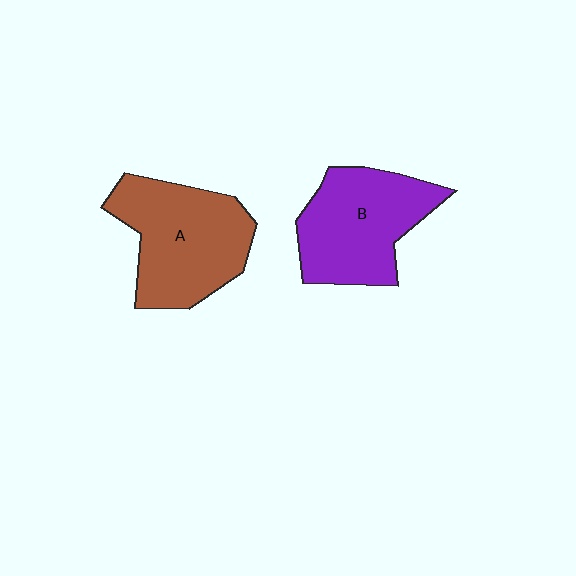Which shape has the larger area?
Shape A (brown).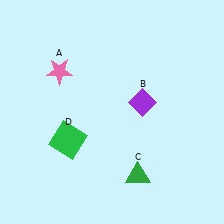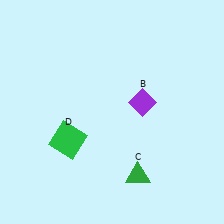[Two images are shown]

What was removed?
The pink star (A) was removed in Image 2.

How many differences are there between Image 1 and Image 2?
There is 1 difference between the two images.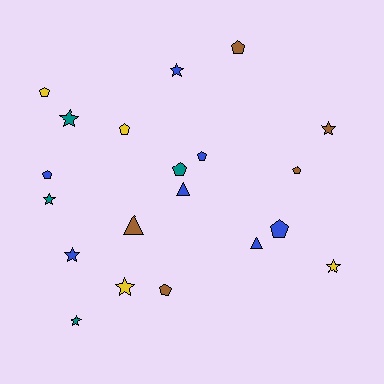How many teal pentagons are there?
There is 1 teal pentagon.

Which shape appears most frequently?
Pentagon, with 9 objects.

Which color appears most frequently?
Blue, with 7 objects.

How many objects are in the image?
There are 20 objects.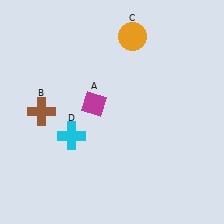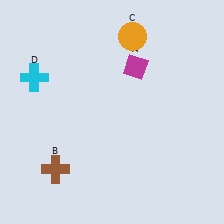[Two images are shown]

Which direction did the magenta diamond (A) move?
The magenta diamond (A) moved right.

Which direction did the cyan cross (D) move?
The cyan cross (D) moved up.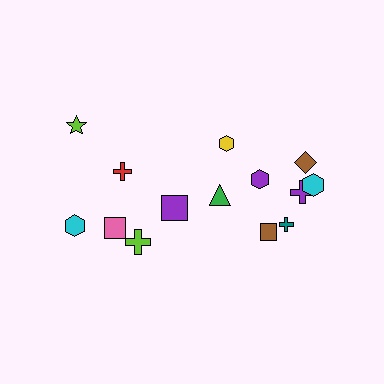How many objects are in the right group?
There are 8 objects.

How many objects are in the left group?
There are 6 objects.